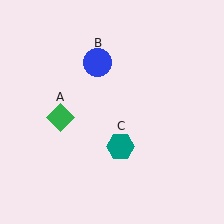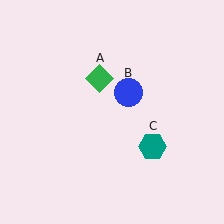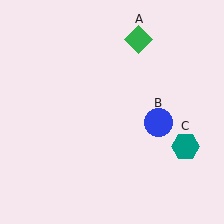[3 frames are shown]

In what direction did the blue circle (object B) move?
The blue circle (object B) moved down and to the right.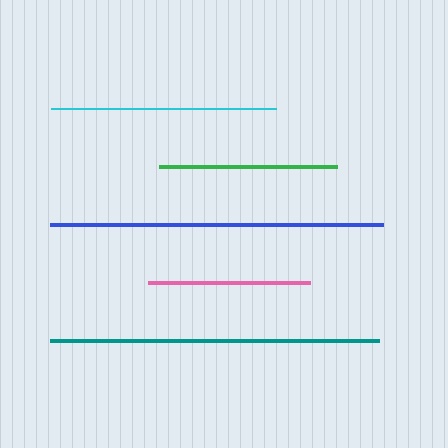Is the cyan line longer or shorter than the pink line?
The cyan line is longer than the pink line.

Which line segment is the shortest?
The pink line is the shortest at approximately 162 pixels.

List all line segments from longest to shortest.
From longest to shortest: blue, teal, cyan, green, pink.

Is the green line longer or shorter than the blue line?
The blue line is longer than the green line.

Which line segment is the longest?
The blue line is the longest at approximately 333 pixels.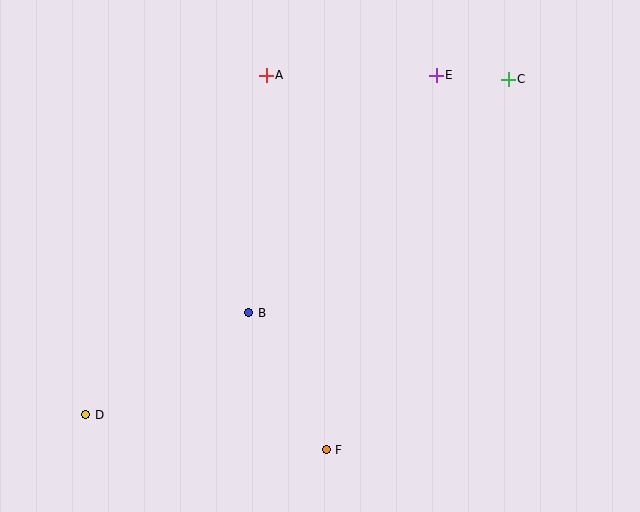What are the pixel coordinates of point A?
Point A is at (266, 75).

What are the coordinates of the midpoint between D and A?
The midpoint between D and A is at (176, 245).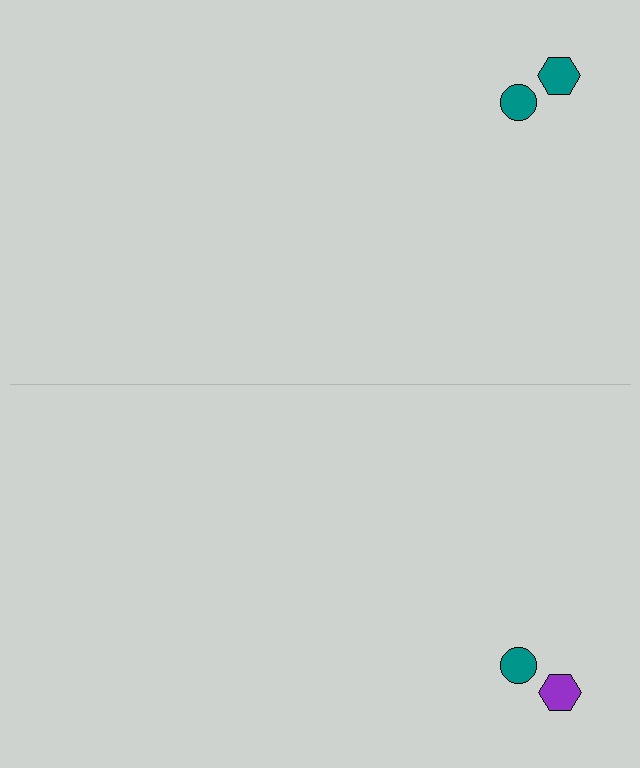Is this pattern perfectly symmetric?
No, the pattern is not perfectly symmetric. The purple hexagon on the bottom side breaks the symmetry — its mirror counterpart is teal.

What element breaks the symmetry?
The purple hexagon on the bottom side breaks the symmetry — its mirror counterpart is teal.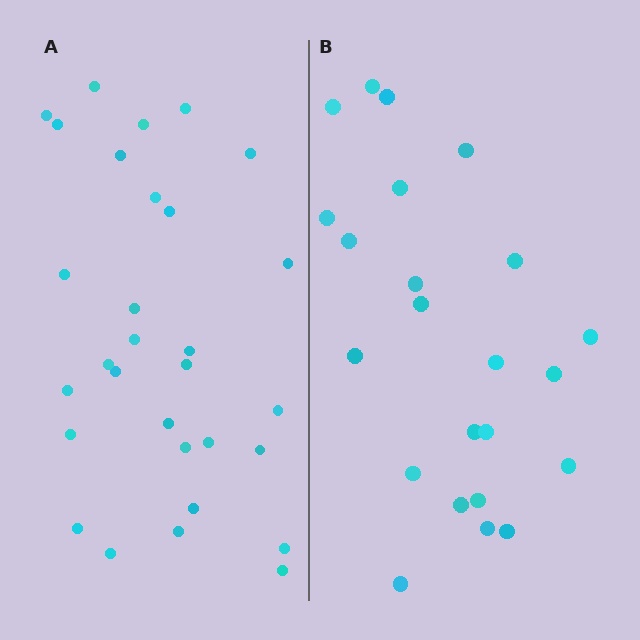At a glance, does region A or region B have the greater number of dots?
Region A (the left region) has more dots.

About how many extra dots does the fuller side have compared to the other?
Region A has roughly 8 or so more dots than region B.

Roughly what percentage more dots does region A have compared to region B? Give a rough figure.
About 30% more.